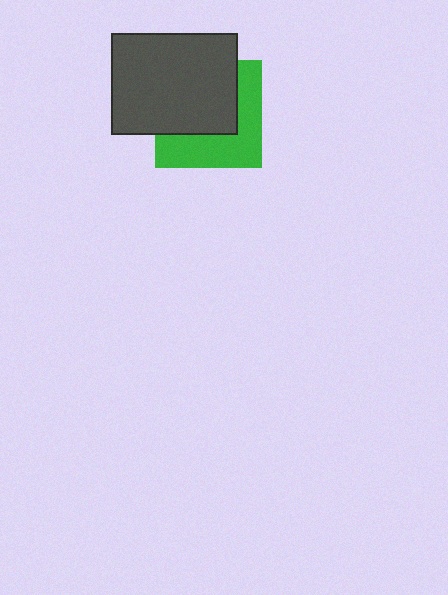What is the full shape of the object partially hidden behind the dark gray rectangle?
The partially hidden object is a green square.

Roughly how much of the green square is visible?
About half of it is visible (roughly 46%).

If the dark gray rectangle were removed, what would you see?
You would see the complete green square.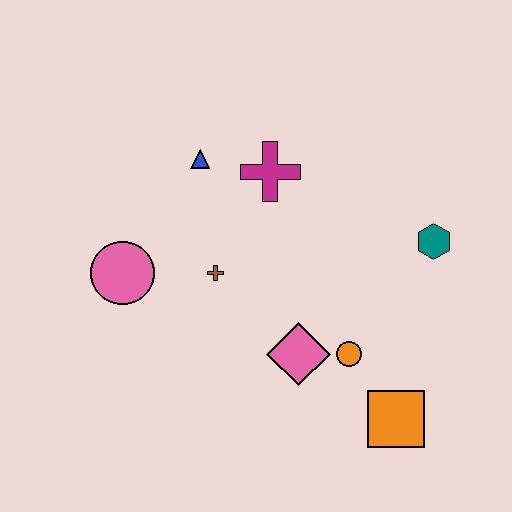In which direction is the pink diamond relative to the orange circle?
The pink diamond is to the left of the orange circle.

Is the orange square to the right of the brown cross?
Yes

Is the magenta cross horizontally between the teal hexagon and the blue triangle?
Yes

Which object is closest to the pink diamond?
The orange circle is closest to the pink diamond.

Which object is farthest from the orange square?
The blue triangle is farthest from the orange square.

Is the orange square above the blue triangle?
No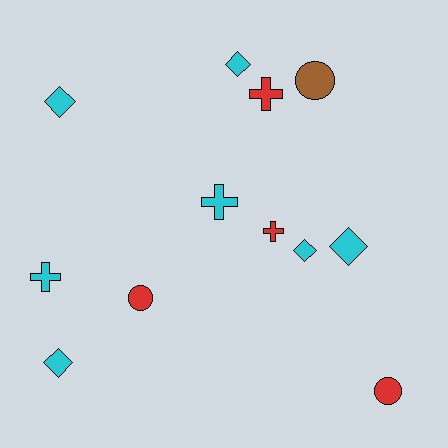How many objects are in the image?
There are 12 objects.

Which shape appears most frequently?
Diamond, with 5 objects.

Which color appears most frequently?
Cyan, with 7 objects.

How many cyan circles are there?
There are no cyan circles.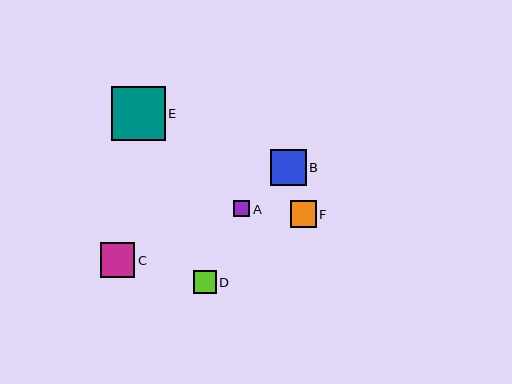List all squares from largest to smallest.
From largest to smallest: E, B, C, F, D, A.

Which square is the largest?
Square E is the largest with a size of approximately 54 pixels.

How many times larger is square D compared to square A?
Square D is approximately 1.4 times the size of square A.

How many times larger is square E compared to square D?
Square E is approximately 2.4 times the size of square D.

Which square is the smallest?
Square A is the smallest with a size of approximately 16 pixels.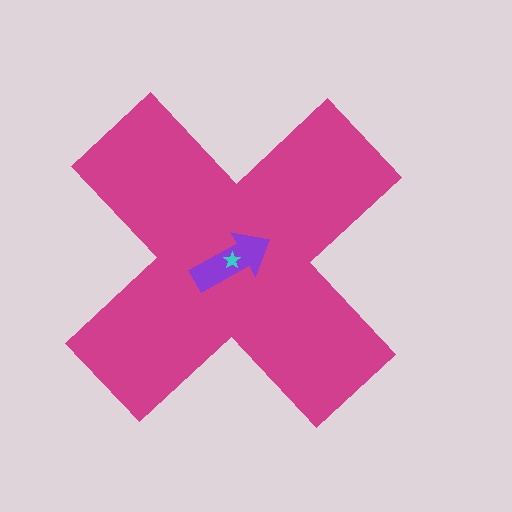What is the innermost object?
The cyan star.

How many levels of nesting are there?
3.